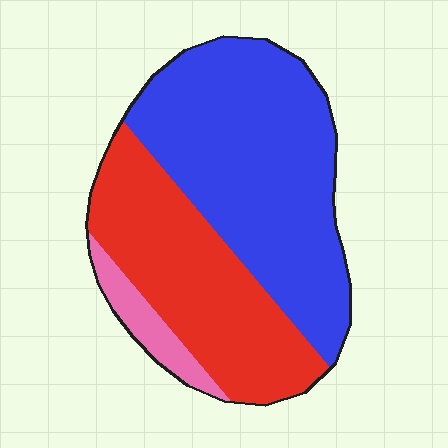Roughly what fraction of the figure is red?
Red takes up about three eighths (3/8) of the figure.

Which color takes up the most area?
Blue, at roughly 55%.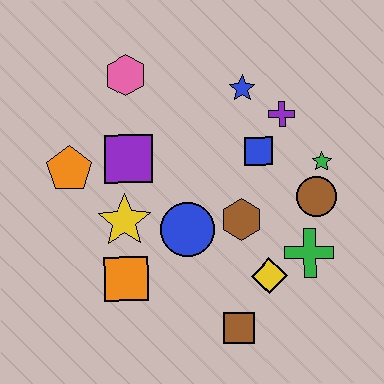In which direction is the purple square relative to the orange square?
The purple square is above the orange square.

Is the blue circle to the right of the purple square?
Yes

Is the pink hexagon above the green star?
Yes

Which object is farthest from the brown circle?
The orange pentagon is farthest from the brown circle.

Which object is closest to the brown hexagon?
The blue circle is closest to the brown hexagon.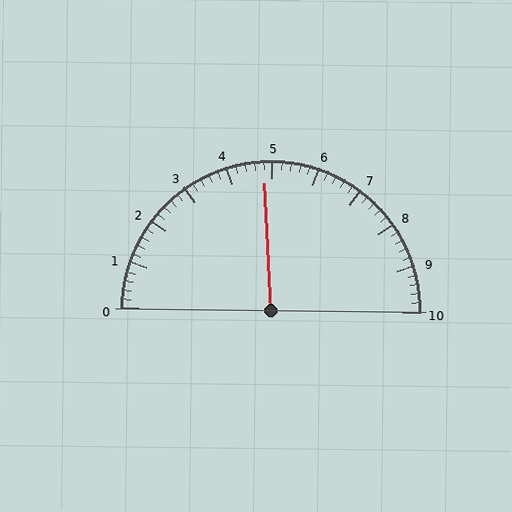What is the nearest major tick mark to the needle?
The nearest major tick mark is 5.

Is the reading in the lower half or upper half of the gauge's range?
The reading is in the lower half of the range (0 to 10).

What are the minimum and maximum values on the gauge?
The gauge ranges from 0 to 10.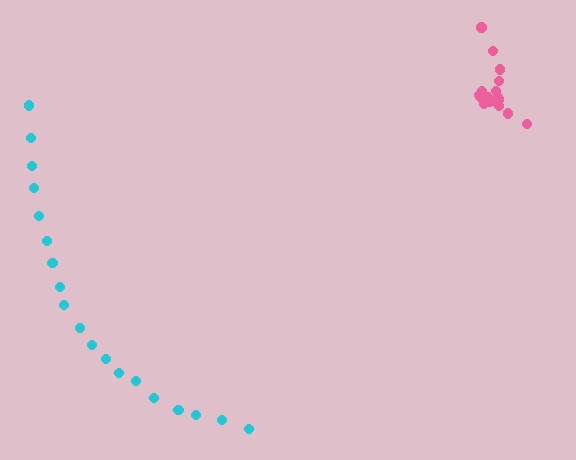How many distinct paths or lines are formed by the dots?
There are 2 distinct paths.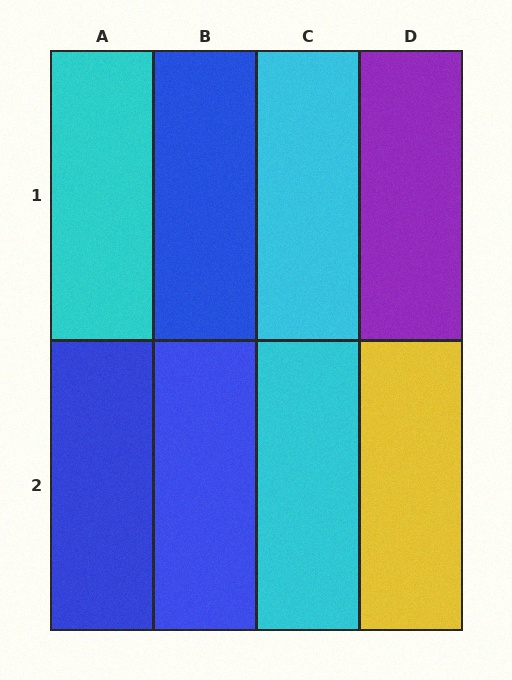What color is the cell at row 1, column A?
Cyan.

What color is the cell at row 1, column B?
Blue.